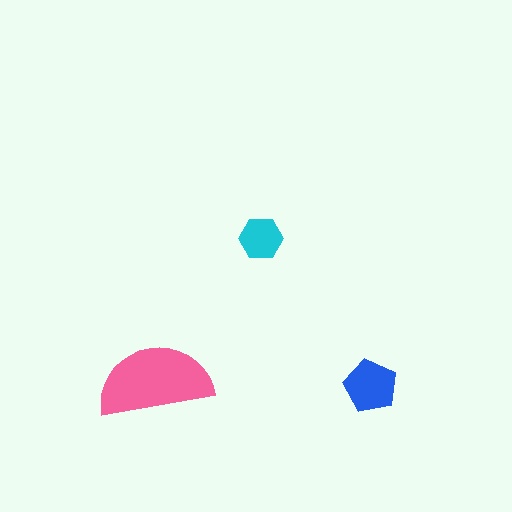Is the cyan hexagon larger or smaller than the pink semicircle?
Smaller.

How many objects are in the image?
There are 3 objects in the image.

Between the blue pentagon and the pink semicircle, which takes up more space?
The pink semicircle.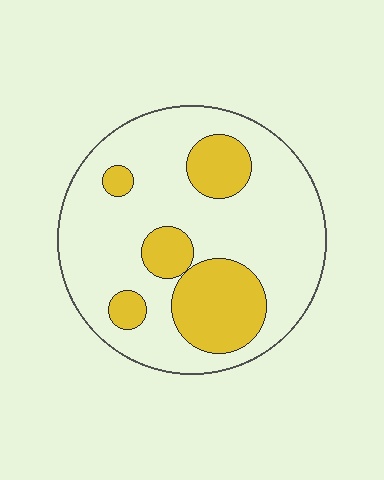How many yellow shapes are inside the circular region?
5.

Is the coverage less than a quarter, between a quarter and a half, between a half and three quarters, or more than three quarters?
Between a quarter and a half.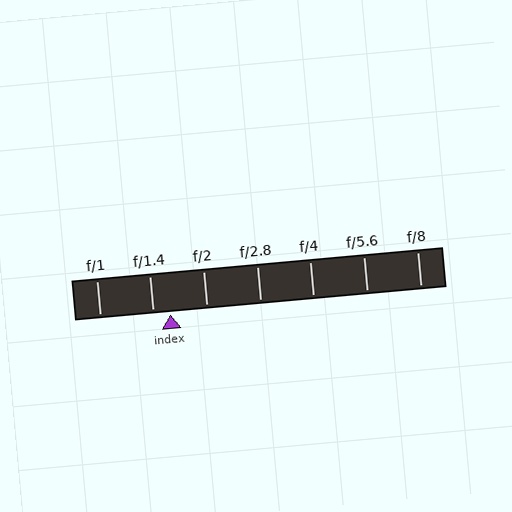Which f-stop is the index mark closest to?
The index mark is closest to f/1.4.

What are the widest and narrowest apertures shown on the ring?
The widest aperture shown is f/1 and the narrowest is f/8.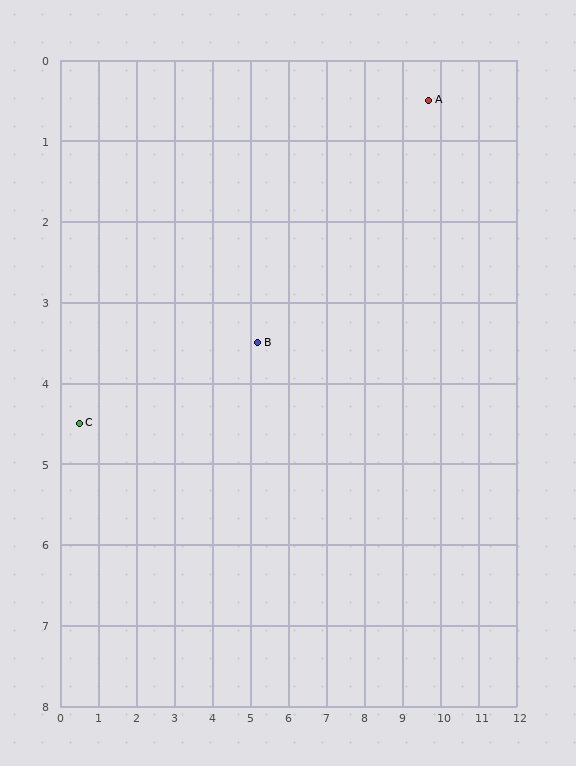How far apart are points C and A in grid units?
Points C and A are about 10.0 grid units apart.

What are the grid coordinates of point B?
Point B is at approximately (5.2, 3.5).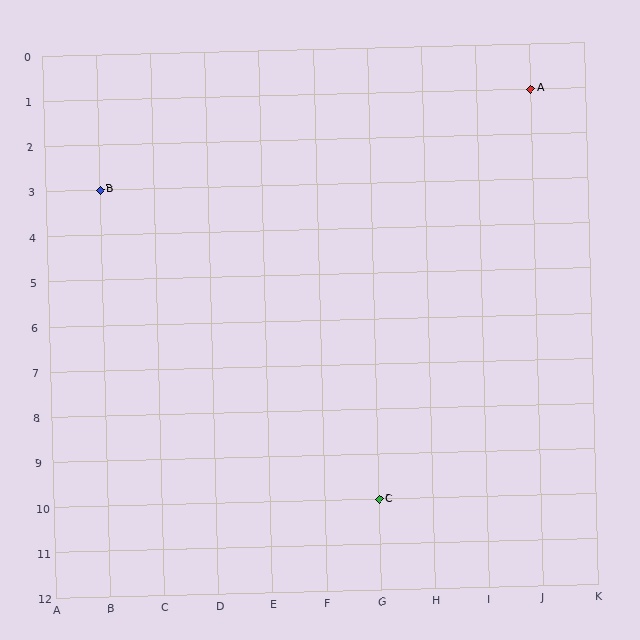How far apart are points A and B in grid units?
Points A and B are 8 columns and 2 rows apart (about 8.2 grid units diagonally).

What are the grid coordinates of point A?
Point A is at grid coordinates (J, 1).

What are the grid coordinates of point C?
Point C is at grid coordinates (G, 10).